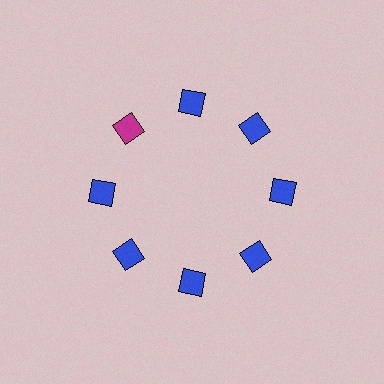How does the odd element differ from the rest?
It has a different color: magenta instead of blue.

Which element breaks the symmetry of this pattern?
The magenta square at roughly the 10 o'clock position breaks the symmetry. All other shapes are blue squares.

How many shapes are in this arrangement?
There are 8 shapes arranged in a ring pattern.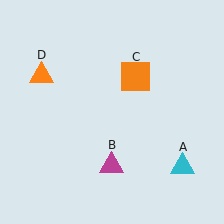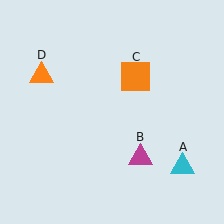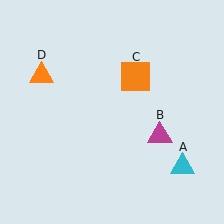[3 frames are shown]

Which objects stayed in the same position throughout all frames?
Cyan triangle (object A) and orange square (object C) and orange triangle (object D) remained stationary.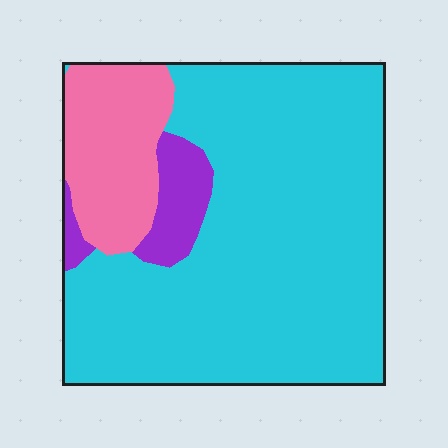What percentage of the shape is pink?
Pink covers around 15% of the shape.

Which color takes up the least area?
Purple, at roughly 10%.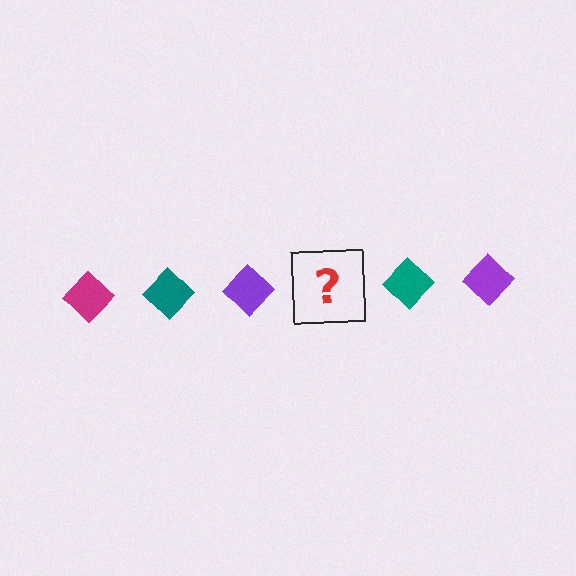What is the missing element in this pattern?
The missing element is a magenta diamond.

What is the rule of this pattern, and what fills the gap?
The rule is that the pattern cycles through magenta, teal, purple diamonds. The gap should be filled with a magenta diamond.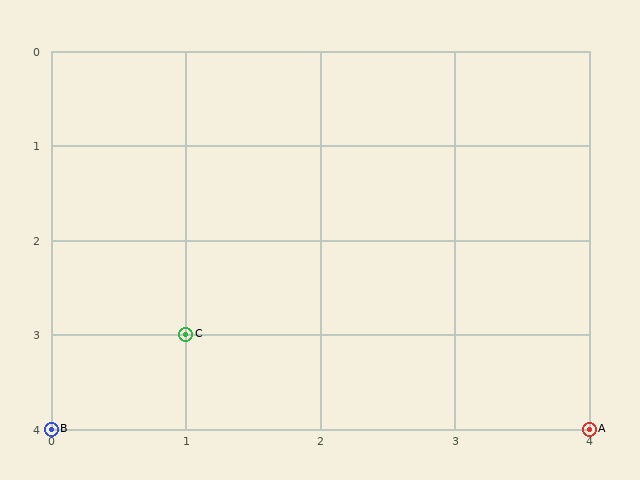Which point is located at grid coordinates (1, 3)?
Point C is at (1, 3).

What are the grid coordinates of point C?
Point C is at grid coordinates (1, 3).